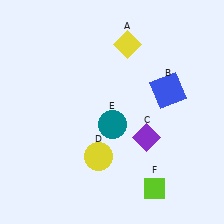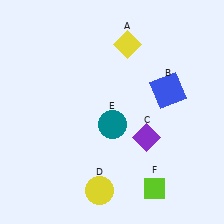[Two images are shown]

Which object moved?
The yellow circle (D) moved down.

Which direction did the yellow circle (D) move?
The yellow circle (D) moved down.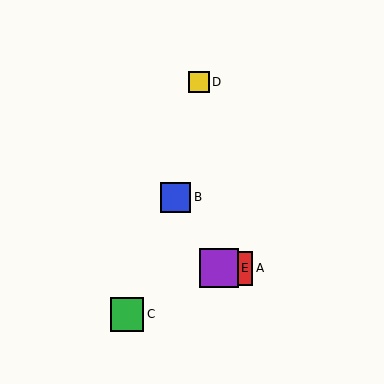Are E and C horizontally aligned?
No, E is at y≈268 and C is at y≈314.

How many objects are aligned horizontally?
2 objects (A, E) are aligned horizontally.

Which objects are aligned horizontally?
Objects A, E are aligned horizontally.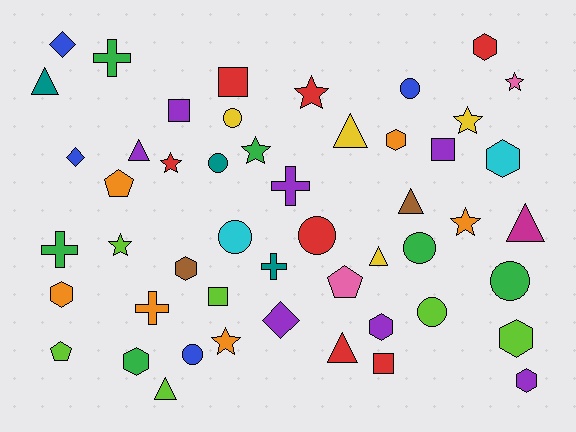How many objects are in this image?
There are 50 objects.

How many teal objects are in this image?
There are 3 teal objects.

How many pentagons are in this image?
There are 3 pentagons.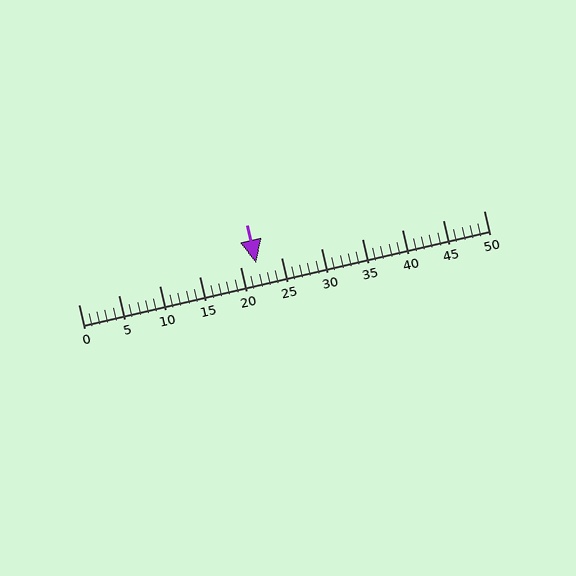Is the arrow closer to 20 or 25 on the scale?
The arrow is closer to 20.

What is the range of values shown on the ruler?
The ruler shows values from 0 to 50.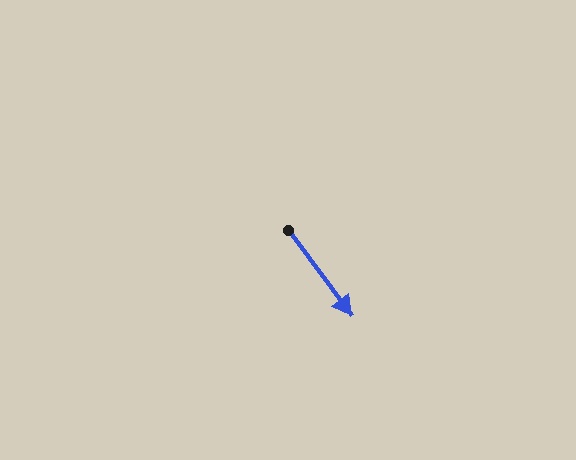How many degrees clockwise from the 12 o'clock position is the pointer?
Approximately 143 degrees.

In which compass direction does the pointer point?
Southeast.